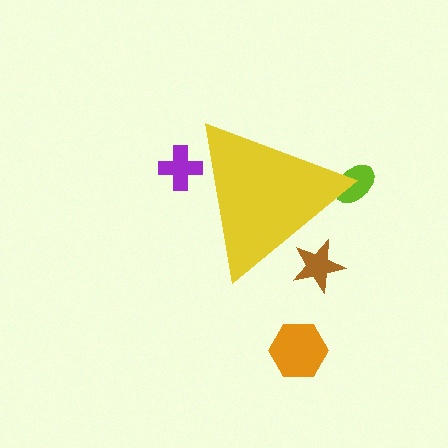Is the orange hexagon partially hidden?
No, the orange hexagon is fully visible.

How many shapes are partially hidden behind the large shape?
3 shapes are partially hidden.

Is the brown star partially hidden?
Yes, the brown star is partially hidden behind the yellow triangle.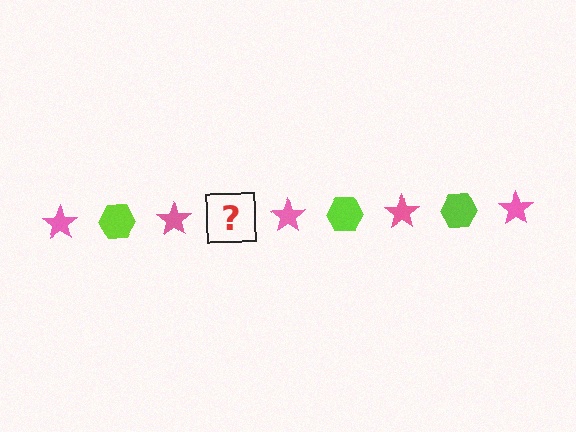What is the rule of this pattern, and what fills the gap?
The rule is that the pattern alternates between pink star and lime hexagon. The gap should be filled with a lime hexagon.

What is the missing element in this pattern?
The missing element is a lime hexagon.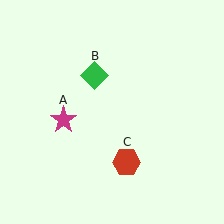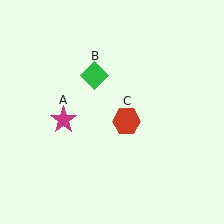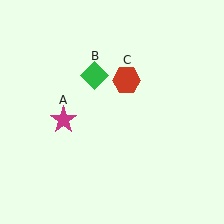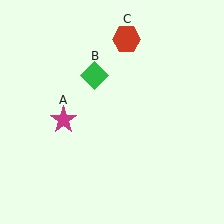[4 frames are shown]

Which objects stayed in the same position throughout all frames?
Magenta star (object A) and green diamond (object B) remained stationary.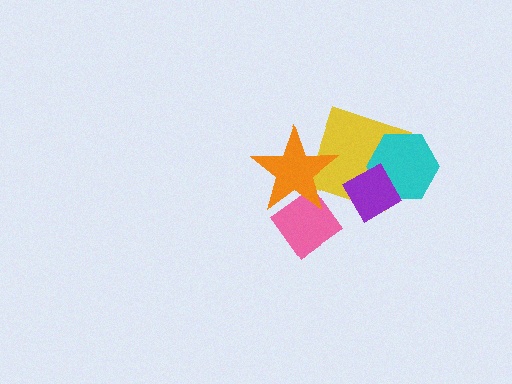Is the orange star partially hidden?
No, no other shape covers it.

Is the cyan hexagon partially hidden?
Yes, it is partially covered by another shape.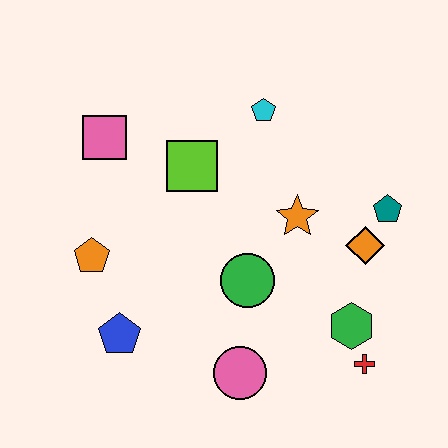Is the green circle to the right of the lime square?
Yes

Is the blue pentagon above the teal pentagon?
No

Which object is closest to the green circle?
The orange star is closest to the green circle.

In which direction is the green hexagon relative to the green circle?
The green hexagon is to the right of the green circle.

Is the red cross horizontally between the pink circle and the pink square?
No